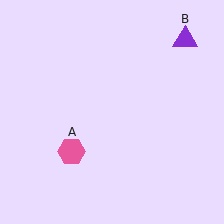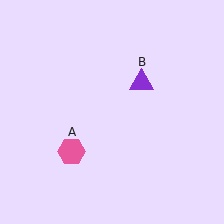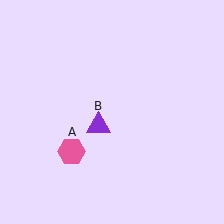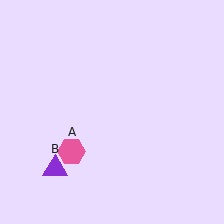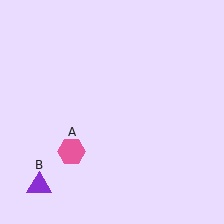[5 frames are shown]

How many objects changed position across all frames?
1 object changed position: purple triangle (object B).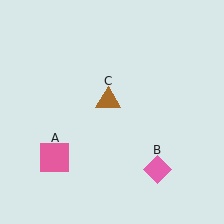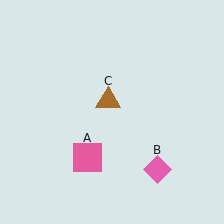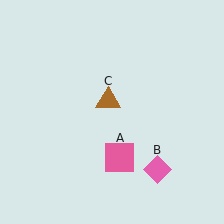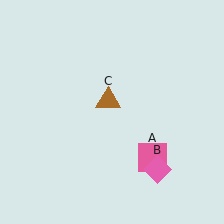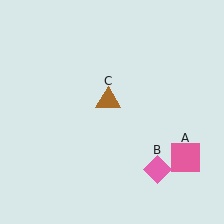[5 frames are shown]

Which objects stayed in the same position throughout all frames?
Pink diamond (object B) and brown triangle (object C) remained stationary.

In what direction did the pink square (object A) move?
The pink square (object A) moved right.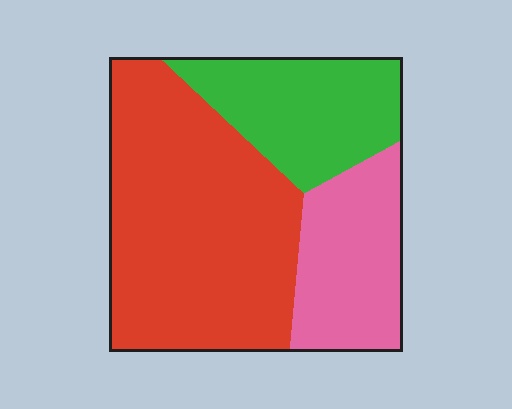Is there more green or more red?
Red.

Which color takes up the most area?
Red, at roughly 55%.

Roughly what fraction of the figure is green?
Green covers about 25% of the figure.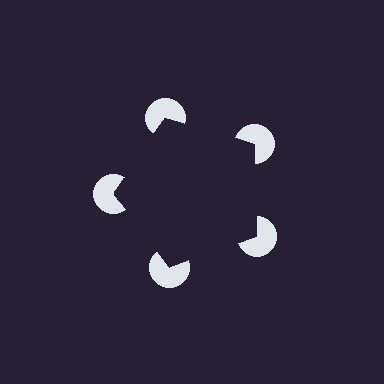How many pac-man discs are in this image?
There are 5 — one at each vertex of the illusory pentagon.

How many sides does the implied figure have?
5 sides.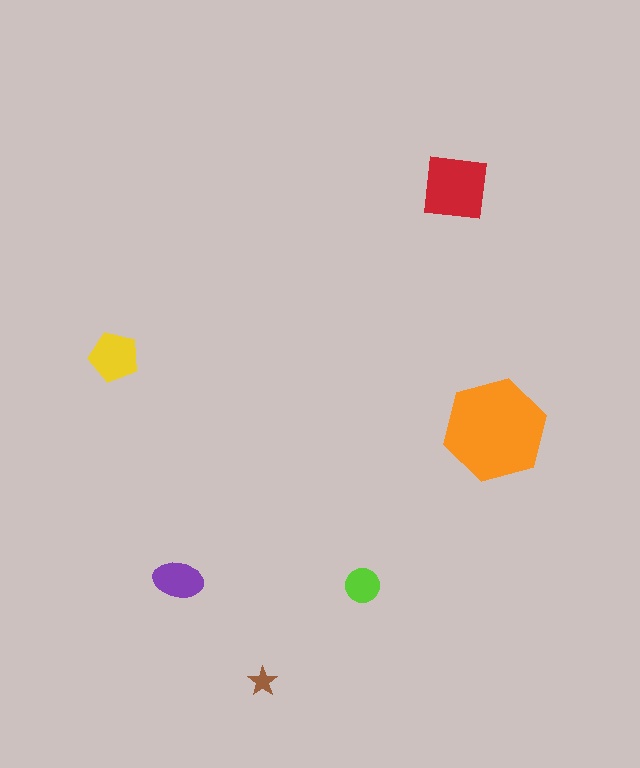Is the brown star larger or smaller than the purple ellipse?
Smaller.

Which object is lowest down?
The brown star is bottommost.